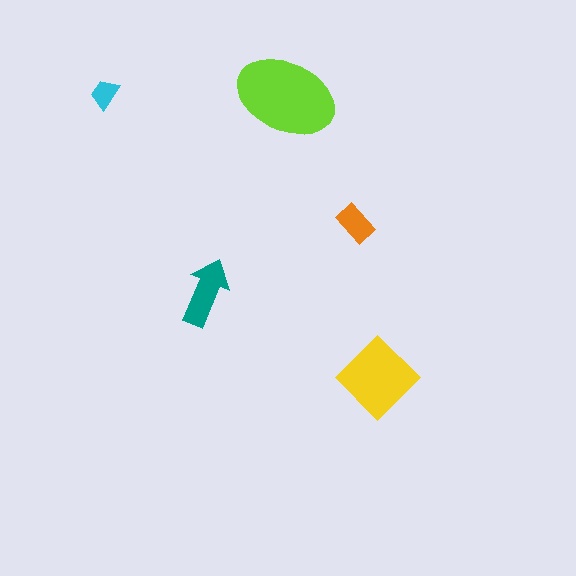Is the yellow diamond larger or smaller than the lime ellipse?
Smaller.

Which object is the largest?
The lime ellipse.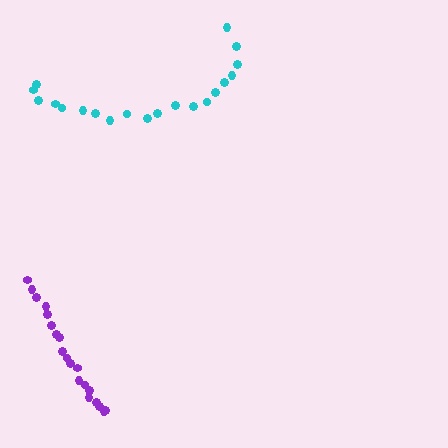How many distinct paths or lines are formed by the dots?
There are 2 distinct paths.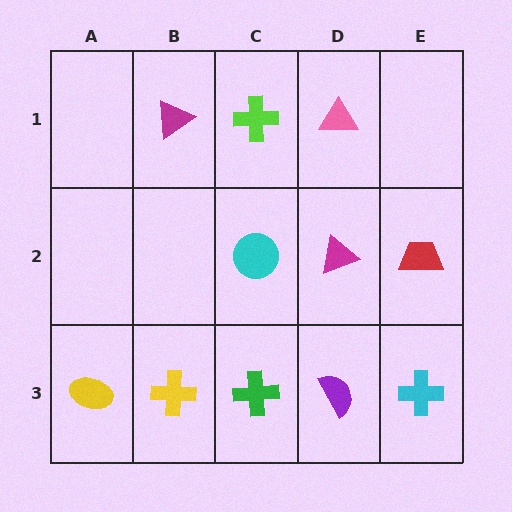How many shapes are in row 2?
3 shapes.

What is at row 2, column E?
A red trapezoid.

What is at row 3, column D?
A purple semicircle.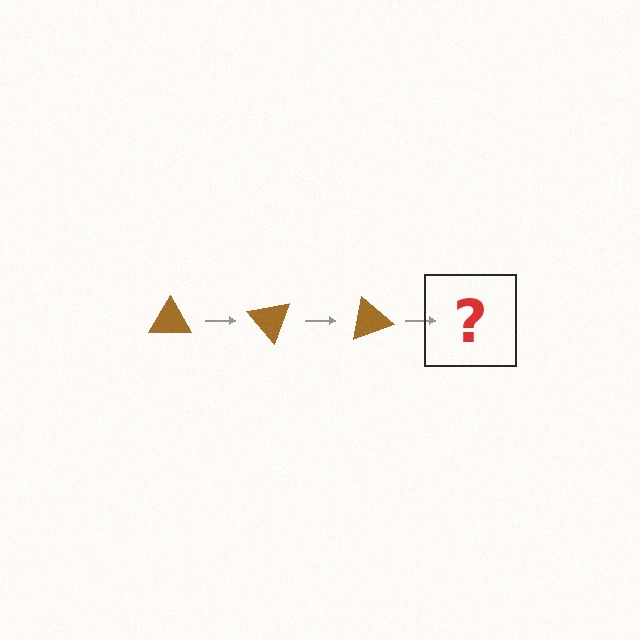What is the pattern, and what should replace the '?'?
The pattern is that the triangle rotates 50 degrees each step. The '?' should be a brown triangle rotated 150 degrees.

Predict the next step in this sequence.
The next step is a brown triangle rotated 150 degrees.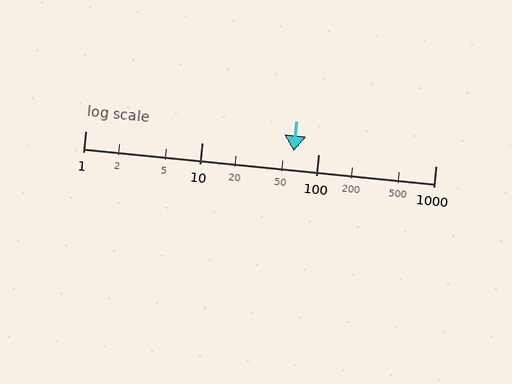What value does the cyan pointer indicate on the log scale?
The pointer indicates approximately 61.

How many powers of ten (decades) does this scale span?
The scale spans 3 decades, from 1 to 1000.